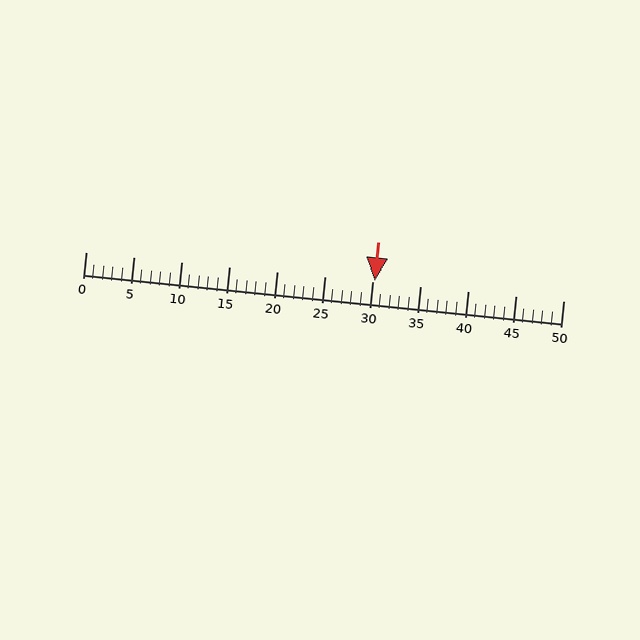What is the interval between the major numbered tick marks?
The major tick marks are spaced 5 units apart.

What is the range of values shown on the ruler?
The ruler shows values from 0 to 50.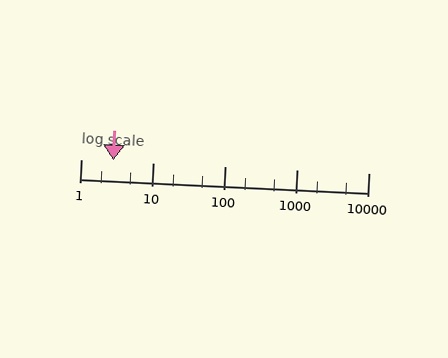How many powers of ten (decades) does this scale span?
The scale spans 4 decades, from 1 to 10000.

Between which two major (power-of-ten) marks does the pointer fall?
The pointer is between 1 and 10.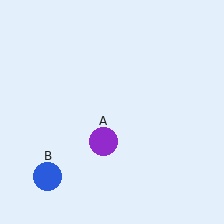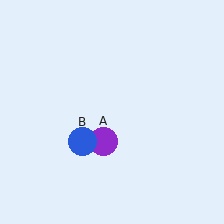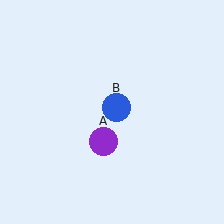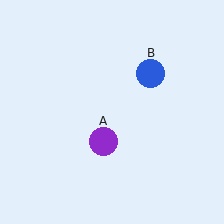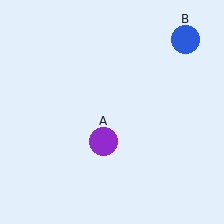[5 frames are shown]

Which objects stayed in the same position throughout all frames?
Purple circle (object A) remained stationary.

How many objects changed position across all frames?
1 object changed position: blue circle (object B).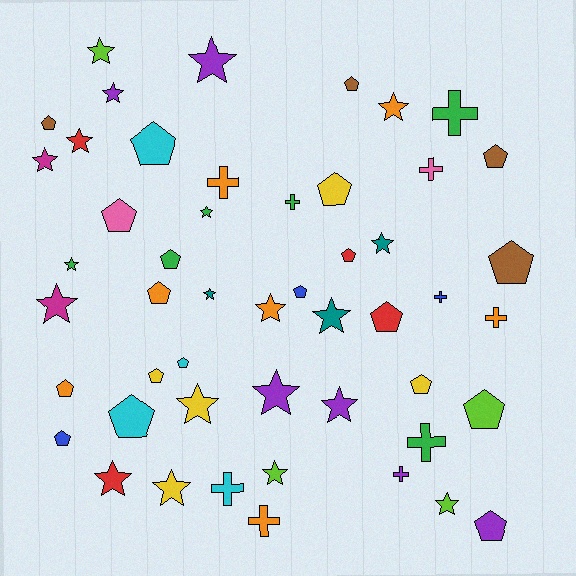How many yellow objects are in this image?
There are 5 yellow objects.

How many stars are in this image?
There are 20 stars.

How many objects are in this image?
There are 50 objects.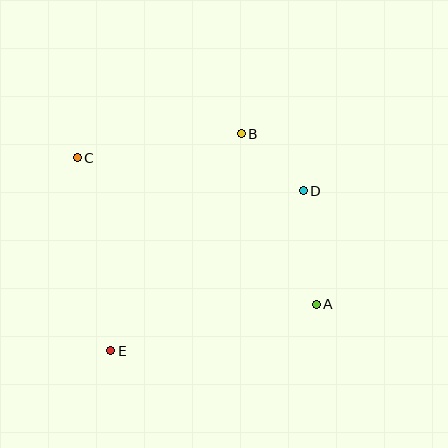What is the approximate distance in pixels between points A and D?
The distance between A and D is approximately 115 pixels.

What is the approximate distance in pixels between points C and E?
The distance between C and E is approximately 196 pixels.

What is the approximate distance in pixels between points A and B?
The distance between A and B is approximately 186 pixels.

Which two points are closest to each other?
Points B and D are closest to each other.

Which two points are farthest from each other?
Points A and C are farthest from each other.